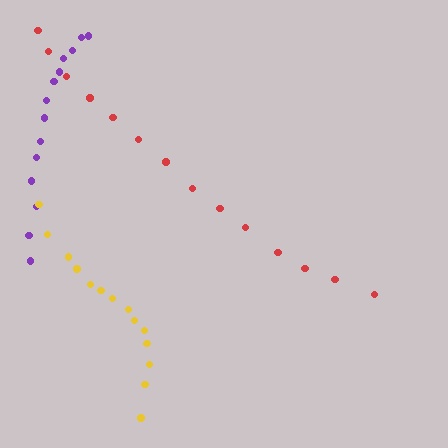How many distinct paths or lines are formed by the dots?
There are 3 distinct paths.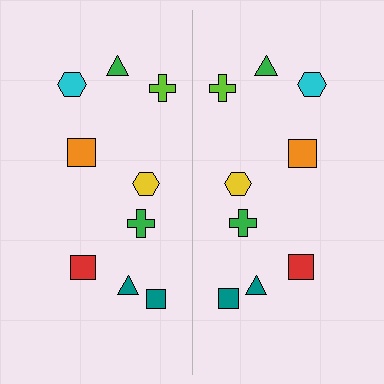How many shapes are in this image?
There are 18 shapes in this image.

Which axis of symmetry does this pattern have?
The pattern has a vertical axis of symmetry running through the center of the image.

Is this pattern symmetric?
Yes, this pattern has bilateral (reflection) symmetry.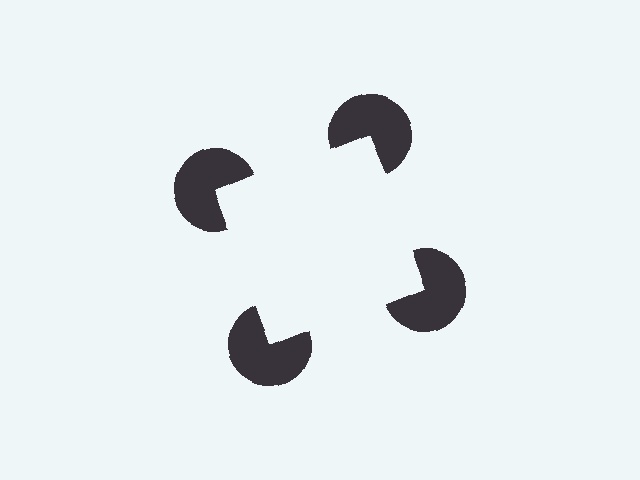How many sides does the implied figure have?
4 sides.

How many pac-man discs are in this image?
There are 4 — one at each vertex of the illusory square.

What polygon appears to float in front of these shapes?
An illusory square — its edges are inferred from the aligned wedge cuts in the pac-man discs, not physically drawn.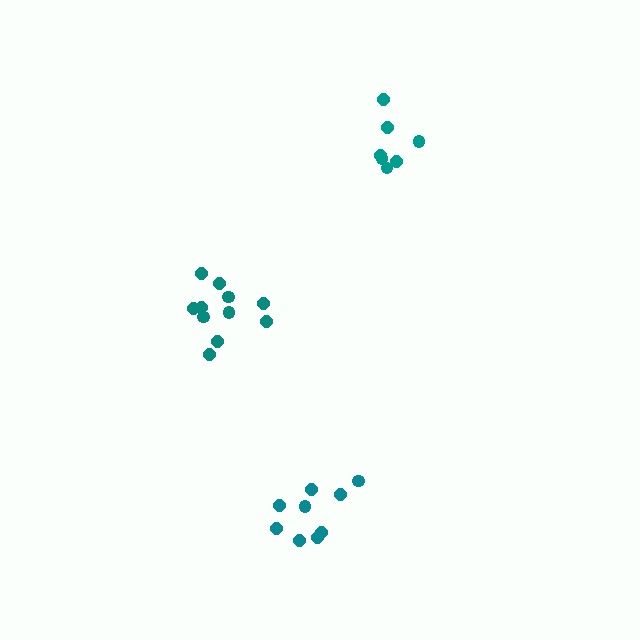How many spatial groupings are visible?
There are 3 spatial groupings.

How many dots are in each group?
Group 1: 9 dots, Group 2: 11 dots, Group 3: 7 dots (27 total).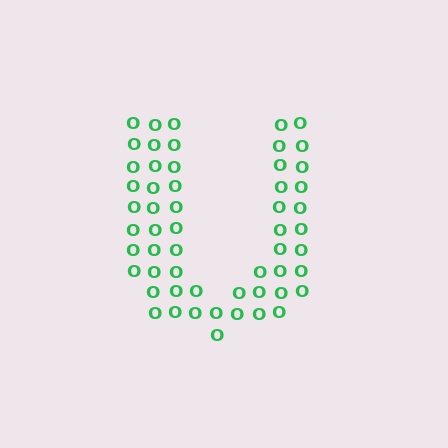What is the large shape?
The large shape is the letter U.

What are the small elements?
The small elements are letter O's.